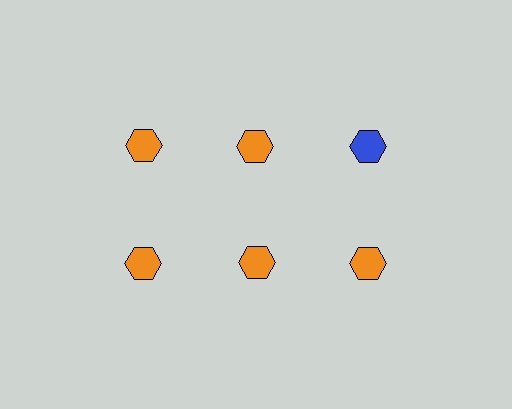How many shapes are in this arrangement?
There are 6 shapes arranged in a grid pattern.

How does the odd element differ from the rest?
It has a different color: blue instead of orange.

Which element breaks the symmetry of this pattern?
The blue hexagon in the top row, center column breaks the symmetry. All other shapes are orange hexagons.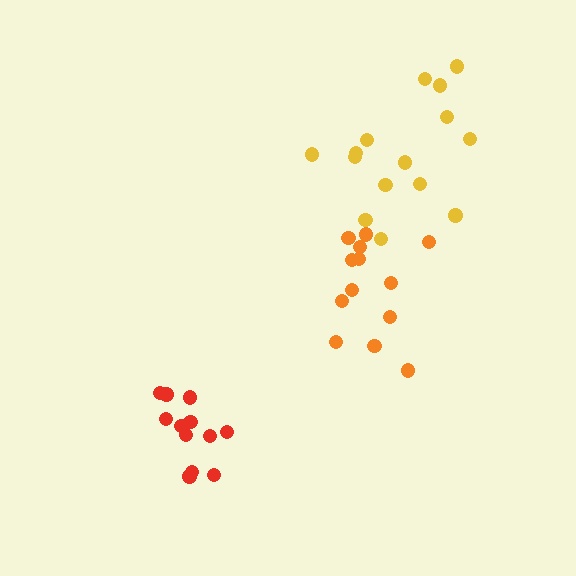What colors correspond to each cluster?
The clusters are colored: yellow, orange, red.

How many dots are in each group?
Group 1: 15 dots, Group 2: 13 dots, Group 3: 12 dots (40 total).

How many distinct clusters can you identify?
There are 3 distinct clusters.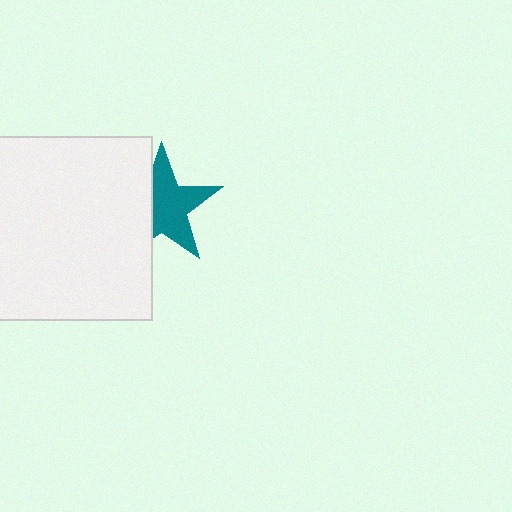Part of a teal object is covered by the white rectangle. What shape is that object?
It is a star.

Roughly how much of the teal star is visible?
About half of it is visible (roughly 64%).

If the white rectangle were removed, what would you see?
You would see the complete teal star.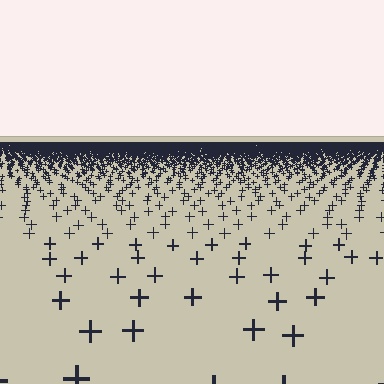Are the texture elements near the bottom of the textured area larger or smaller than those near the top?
Larger. Near the bottom, elements are closer to the viewer and appear at a bigger on-screen size.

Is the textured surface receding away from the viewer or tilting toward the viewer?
The surface is receding away from the viewer. Texture elements get smaller and denser toward the top.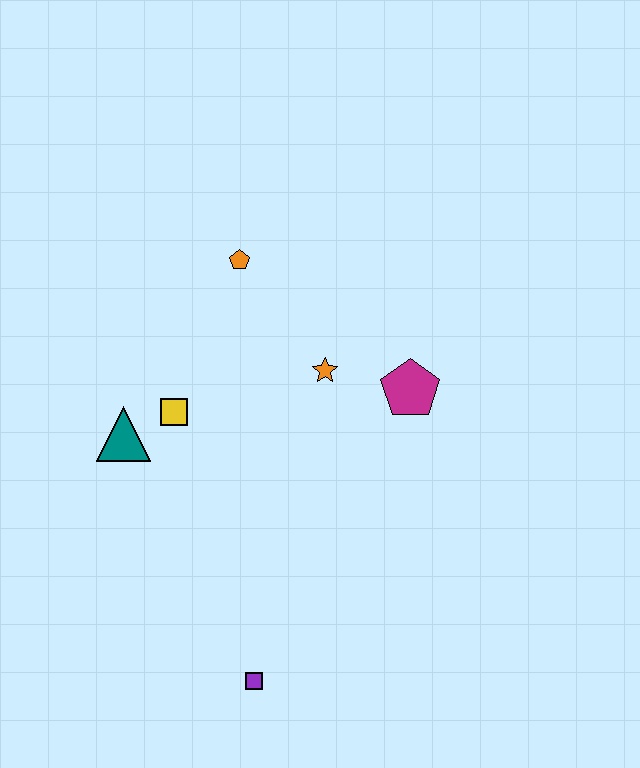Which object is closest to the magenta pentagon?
The orange star is closest to the magenta pentagon.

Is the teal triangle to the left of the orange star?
Yes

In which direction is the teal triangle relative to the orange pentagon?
The teal triangle is below the orange pentagon.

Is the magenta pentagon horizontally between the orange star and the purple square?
No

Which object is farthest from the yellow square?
The purple square is farthest from the yellow square.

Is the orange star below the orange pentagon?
Yes